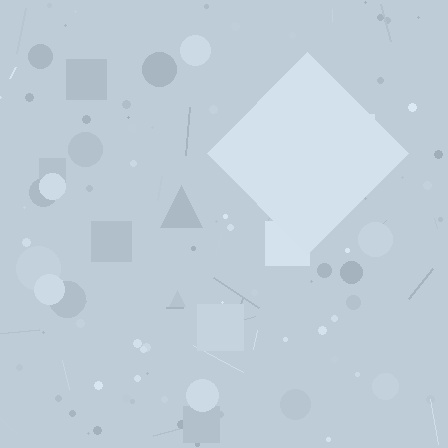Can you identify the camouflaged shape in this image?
The camouflaged shape is a diamond.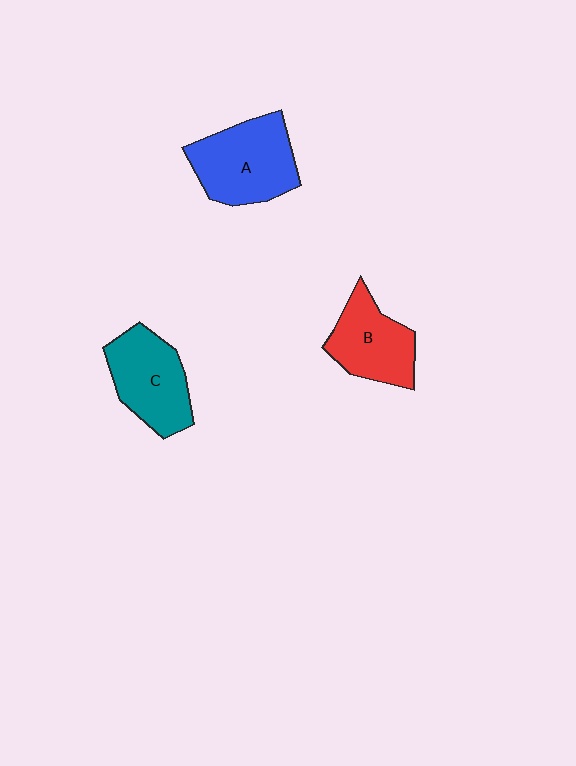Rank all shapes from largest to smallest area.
From largest to smallest: A (blue), C (teal), B (red).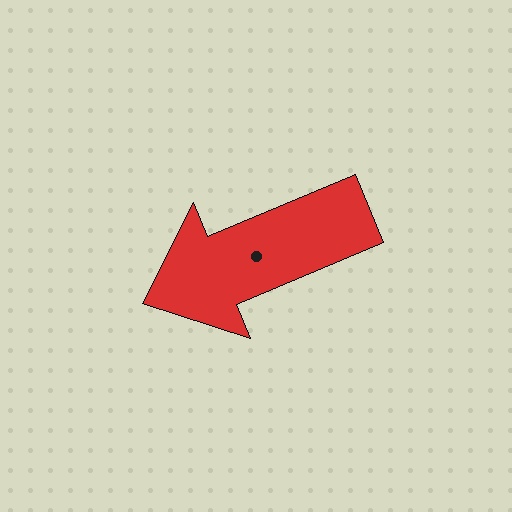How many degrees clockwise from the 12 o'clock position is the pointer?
Approximately 247 degrees.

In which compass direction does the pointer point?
Southwest.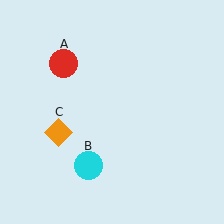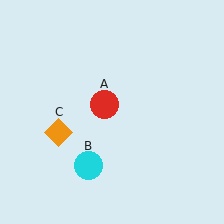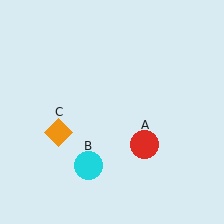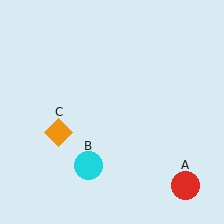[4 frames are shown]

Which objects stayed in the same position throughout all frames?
Cyan circle (object B) and orange diamond (object C) remained stationary.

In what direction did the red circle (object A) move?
The red circle (object A) moved down and to the right.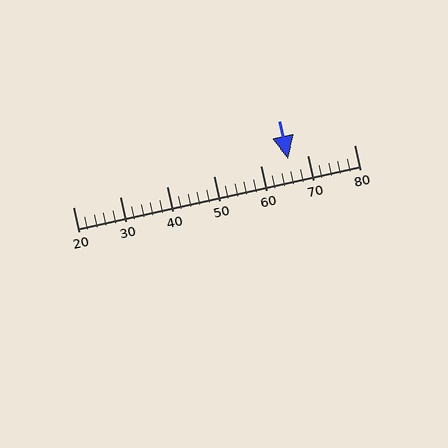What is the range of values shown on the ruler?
The ruler shows values from 20 to 80.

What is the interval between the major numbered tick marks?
The major tick marks are spaced 10 units apart.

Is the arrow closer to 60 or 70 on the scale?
The arrow is closer to 70.